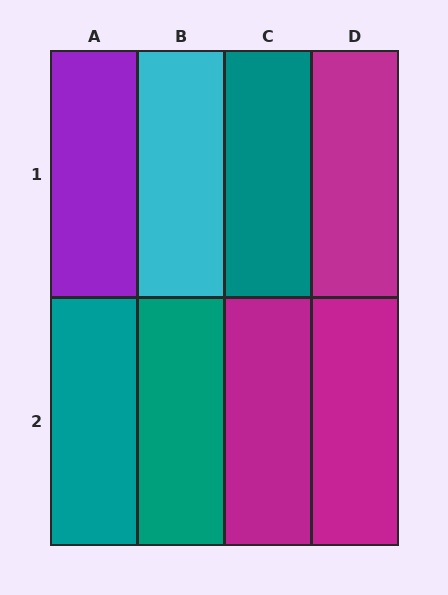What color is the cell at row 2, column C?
Magenta.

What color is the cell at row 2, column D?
Magenta.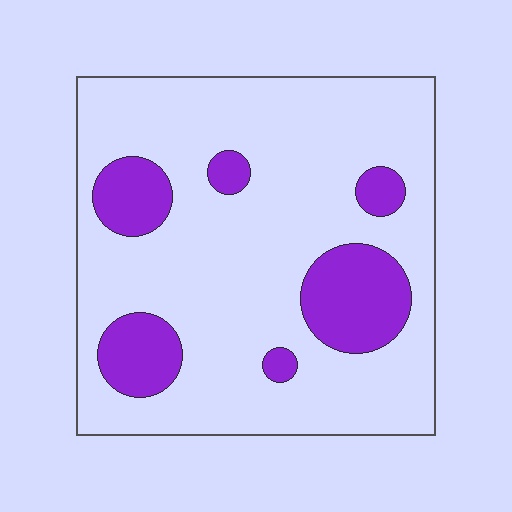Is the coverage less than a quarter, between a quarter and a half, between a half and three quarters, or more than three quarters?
Less than a quarter.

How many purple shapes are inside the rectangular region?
6.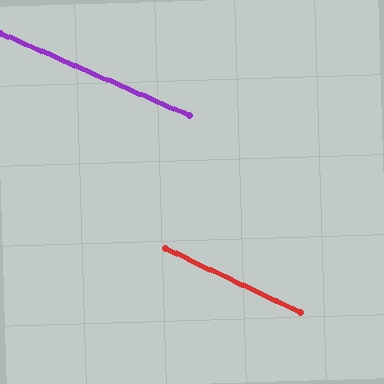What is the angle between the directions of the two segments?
Approximately 2 degrees.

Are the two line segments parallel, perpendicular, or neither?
Parallel — their directions differ by only 1.9°.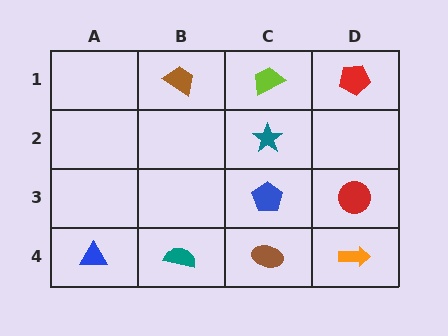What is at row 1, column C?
A lime trapezoid.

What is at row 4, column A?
A blue triangle.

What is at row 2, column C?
A teal star.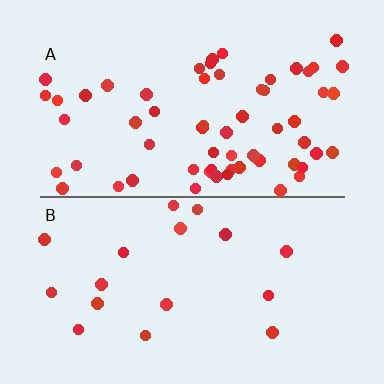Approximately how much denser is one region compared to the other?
Approximately 3.5× — region A over region B.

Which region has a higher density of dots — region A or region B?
A (the top).